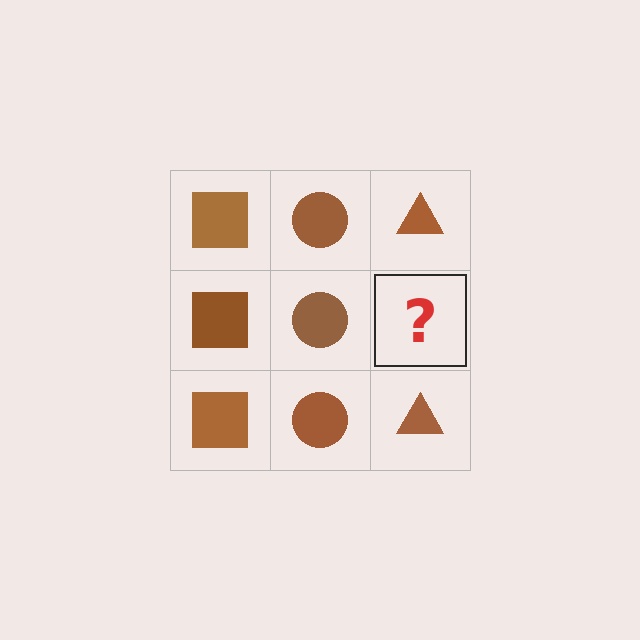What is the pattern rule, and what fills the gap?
The rule is that each column has a consistent shape. The gap should be filled with a brown triangle.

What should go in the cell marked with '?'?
The missing cell should contain a brown triangle.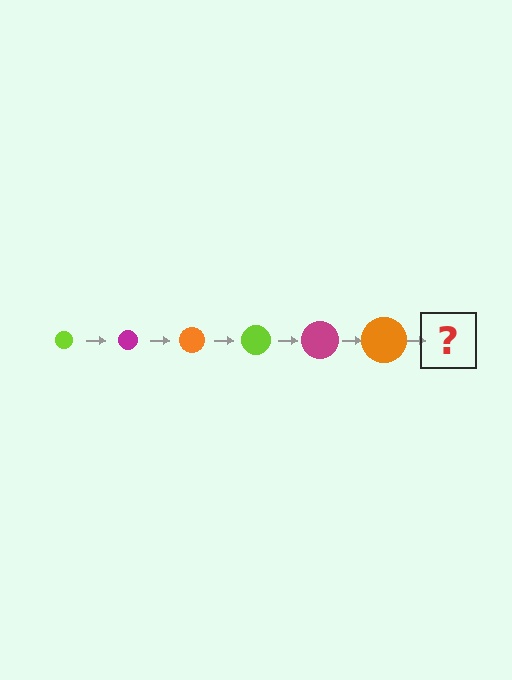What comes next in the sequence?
The next element should be a lime circle, larger than the previous one.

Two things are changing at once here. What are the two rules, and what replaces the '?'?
The two rules are that the circle grows larger each step and the color cycles through lime, magenta, and orange. The '?' should be a lime circle, larger than the previous one.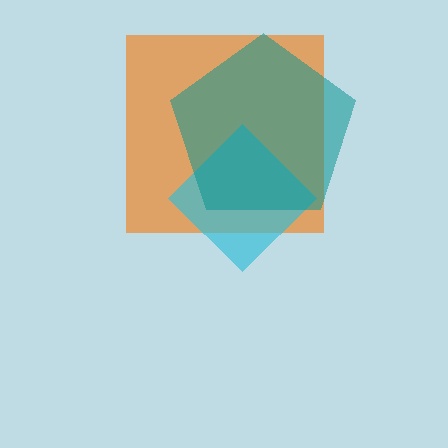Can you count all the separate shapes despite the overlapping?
Yes, there are 3 separate shapes.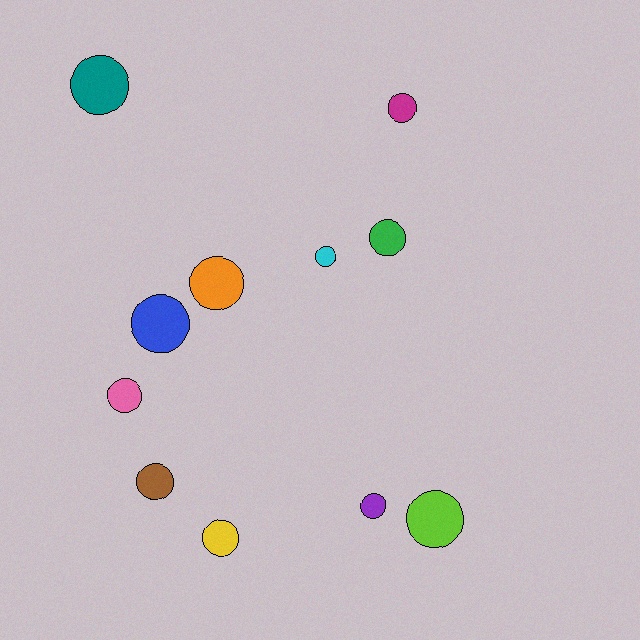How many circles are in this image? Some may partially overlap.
There are 11 circles.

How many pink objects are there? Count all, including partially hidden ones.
There is 1 pink object.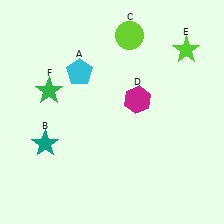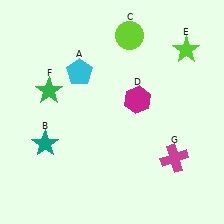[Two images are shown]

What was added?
A magenta cross (G) was added in Image 2.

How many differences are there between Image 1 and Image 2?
There is 1 difference between the two images.